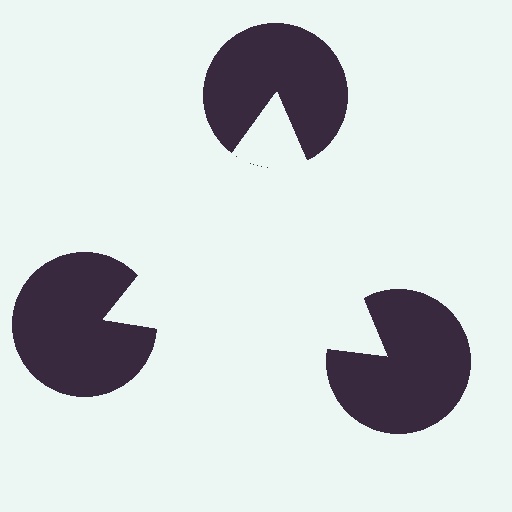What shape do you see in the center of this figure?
An illusory triangle — its edges are inferred from the aligned wedge cuts in the pac-man discs, not physically drawn.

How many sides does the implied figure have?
3 sides.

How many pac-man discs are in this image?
There are 3 — one at each vertex of the illusory triangle.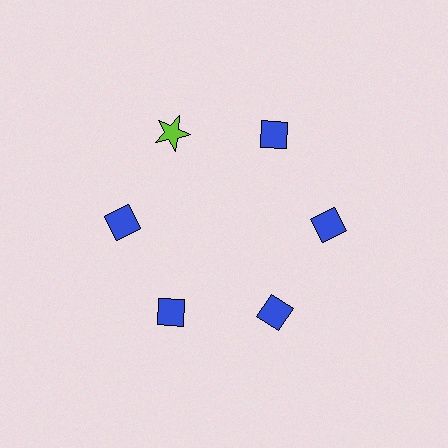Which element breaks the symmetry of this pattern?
The lime star at roughly the 11 o'clock position breaks the symmetry. All other shapes are blue diamonds.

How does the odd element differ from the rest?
It differs in both color (lime instead of blue) and shape (star instead of diamond).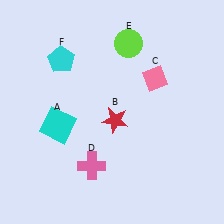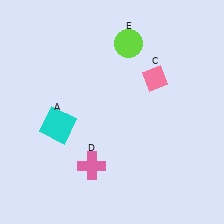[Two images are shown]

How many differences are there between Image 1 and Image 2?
There are 2 differences between the two images.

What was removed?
The cyan pentagon (F), the red star (B) were removed in Image 2.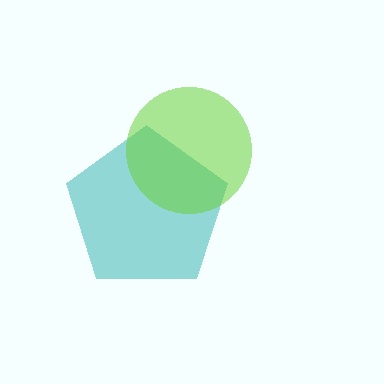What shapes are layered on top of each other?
The layered shapes are: a teal pentagon, a lime circle.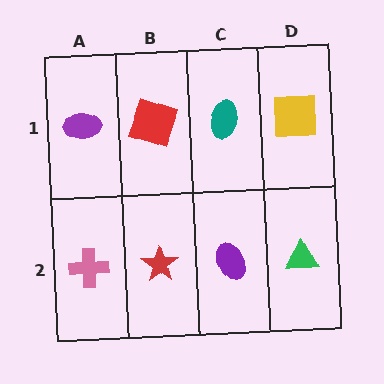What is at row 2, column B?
A red star.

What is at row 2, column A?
A pink cross.